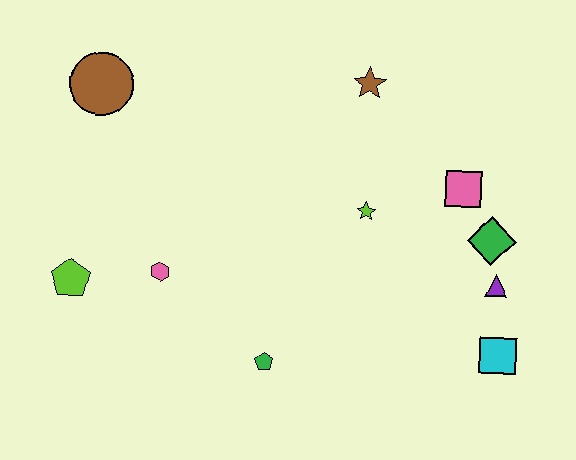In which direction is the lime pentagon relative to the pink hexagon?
The lime pentagon is to the left of the pink hexagon.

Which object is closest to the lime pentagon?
The pink hexagon is closest to the lime pentagon.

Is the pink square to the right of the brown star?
Yes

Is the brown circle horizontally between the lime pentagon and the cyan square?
Yes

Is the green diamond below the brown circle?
Yes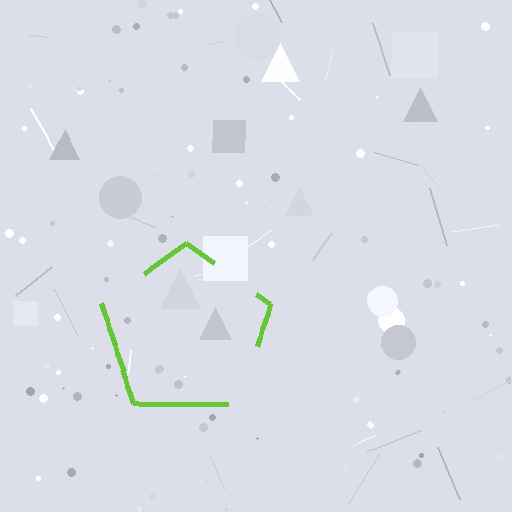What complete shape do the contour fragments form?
The contour fragments form a pentagon.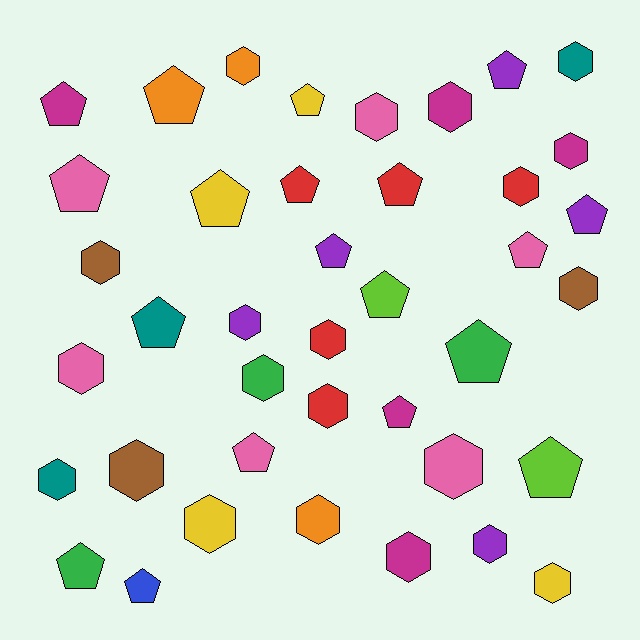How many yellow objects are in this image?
There are 4 yellow objects.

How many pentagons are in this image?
There are 19 pentagons.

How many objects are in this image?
There are 40 objects.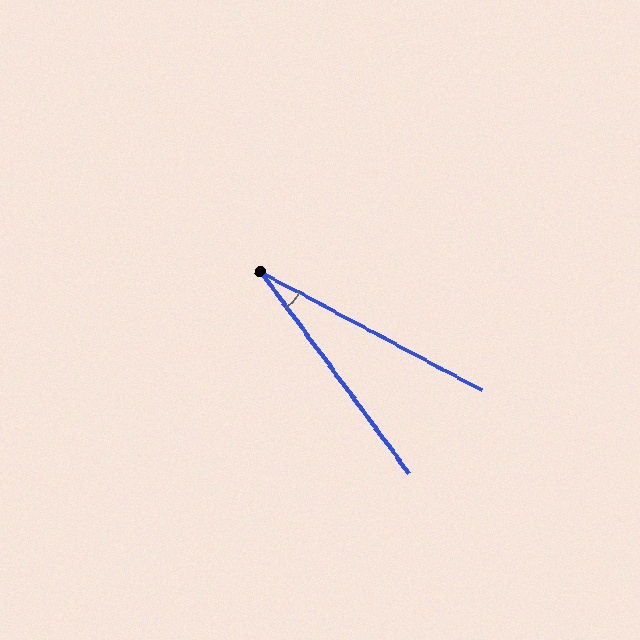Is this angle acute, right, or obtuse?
It is acute.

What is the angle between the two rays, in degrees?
Approximately 26 degrees.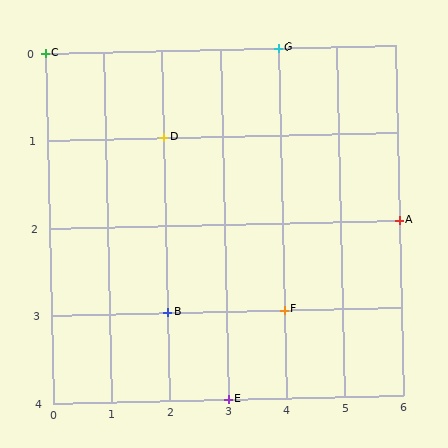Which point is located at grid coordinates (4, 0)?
Point G is at (4, 0).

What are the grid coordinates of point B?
Point B is at grid coordinates (2, 3).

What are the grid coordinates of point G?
Point G is at grid coordinates (4, 0).